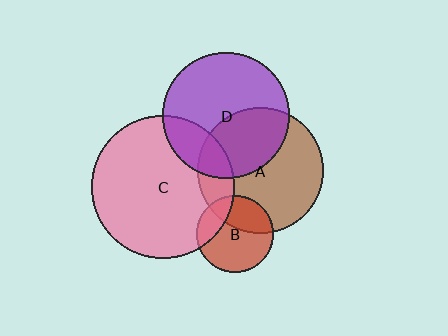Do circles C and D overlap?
Yes.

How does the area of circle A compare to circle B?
Approximately 2.7 times.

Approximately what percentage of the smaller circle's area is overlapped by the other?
Approximately 20%.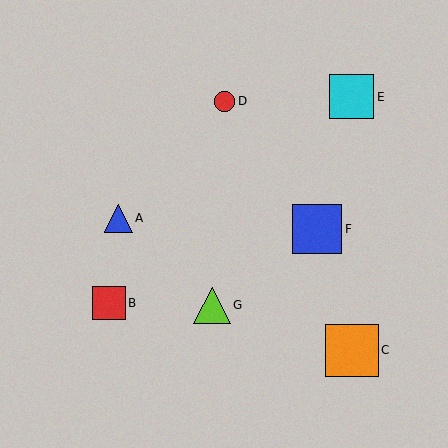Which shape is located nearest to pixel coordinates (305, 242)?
The blue square (labeled F) at (317, 229) is nearest to that location.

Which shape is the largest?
The orange square (labeled C) is the largest.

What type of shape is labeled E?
Shape E is a cyan square.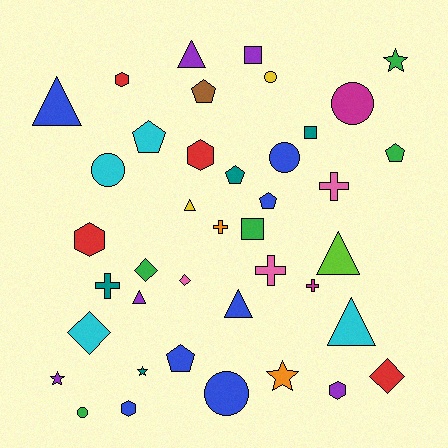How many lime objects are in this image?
There is 1 lime object.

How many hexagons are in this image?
There are 5 hexagons.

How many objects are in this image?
There are 40 objects.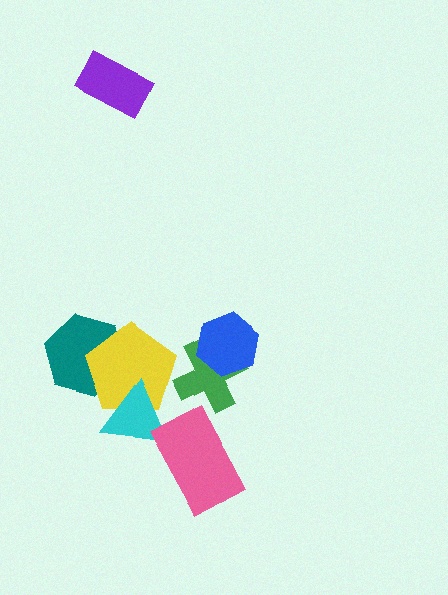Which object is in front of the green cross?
The blue hexagon is in front of the green cross.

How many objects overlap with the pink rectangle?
1 object overlaps with the pink rectangle.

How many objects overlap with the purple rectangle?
0 objects overlap with the purple rectangle.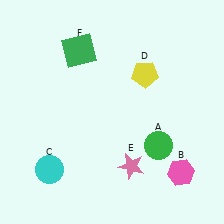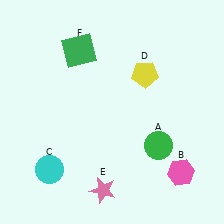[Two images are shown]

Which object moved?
The pink star (E) moved left.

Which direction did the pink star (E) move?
The pink star (E) moved left.